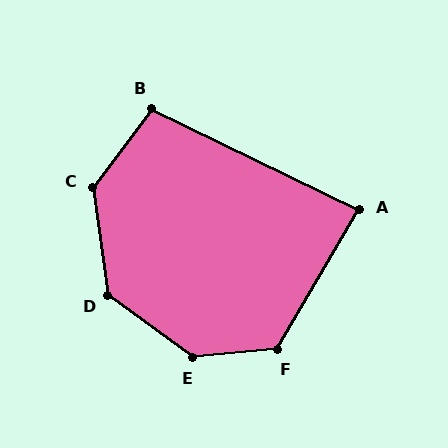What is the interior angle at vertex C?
Approximately 135 degrees (obtuse).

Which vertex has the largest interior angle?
E, at approximately 139 degrees.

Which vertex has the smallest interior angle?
A, at approximately 85 degrees.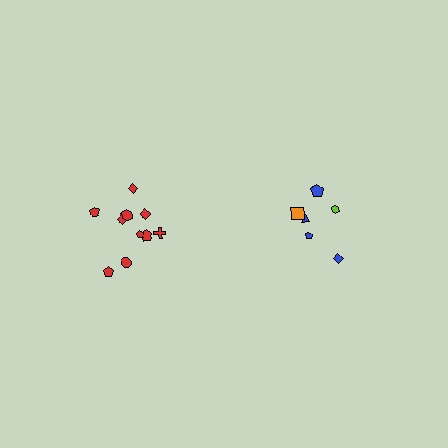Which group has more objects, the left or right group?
The left group.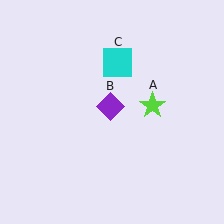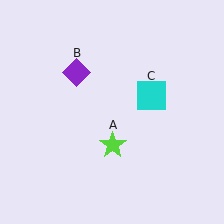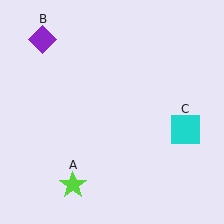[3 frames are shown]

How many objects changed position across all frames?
3 objects changed position: lime star (object A), purple diamond (object B), cyan square (object C).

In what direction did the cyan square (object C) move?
The cyan square (object C) moved down and to the right.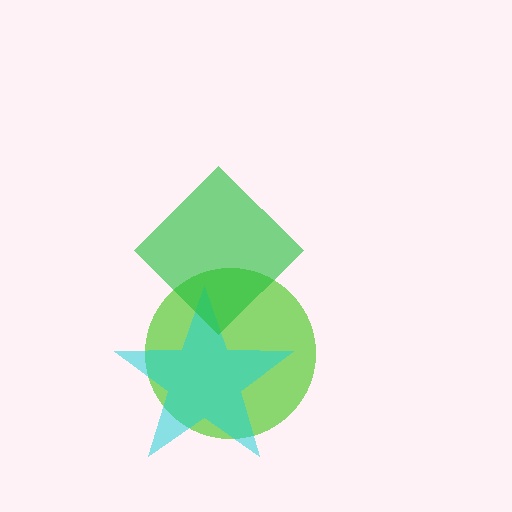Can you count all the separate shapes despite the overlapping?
Yes, there are 3 separate shapes.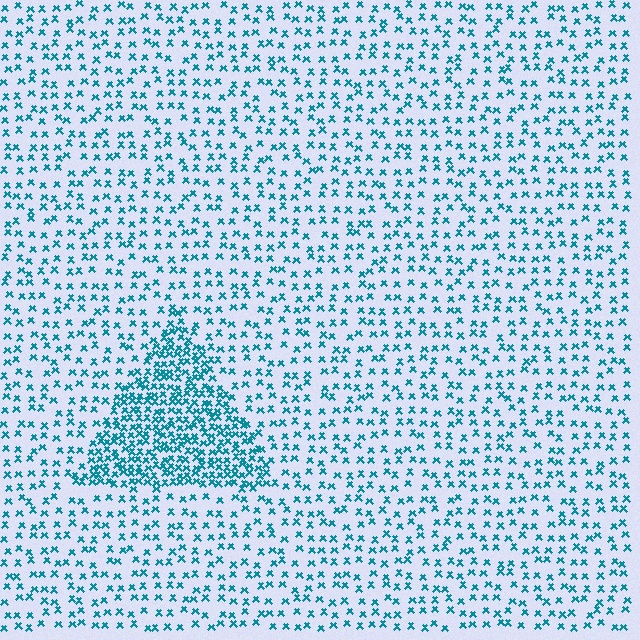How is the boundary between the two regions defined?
The boundary is defined by a change in element density (approximately 2.5x ratio). All elements are the same color, size, and shape.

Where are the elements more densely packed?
The elements are more densely packed inside the triangle boundary.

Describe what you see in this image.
The image contains small teal elements arranged at two different densities. A triangle-shaped region is visible where the elements are more densely packed than the surrounding area.